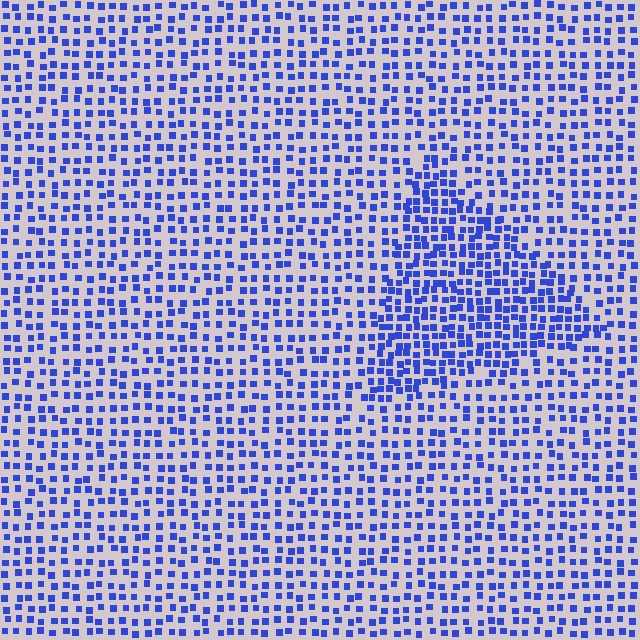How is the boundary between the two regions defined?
The boundary is defined by a change in element density (approximately 1.7x ratio). All elements are the same color, size, and shape.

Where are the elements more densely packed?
The elements are more densely packed inside the triangle boundary.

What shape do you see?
I see a triangle.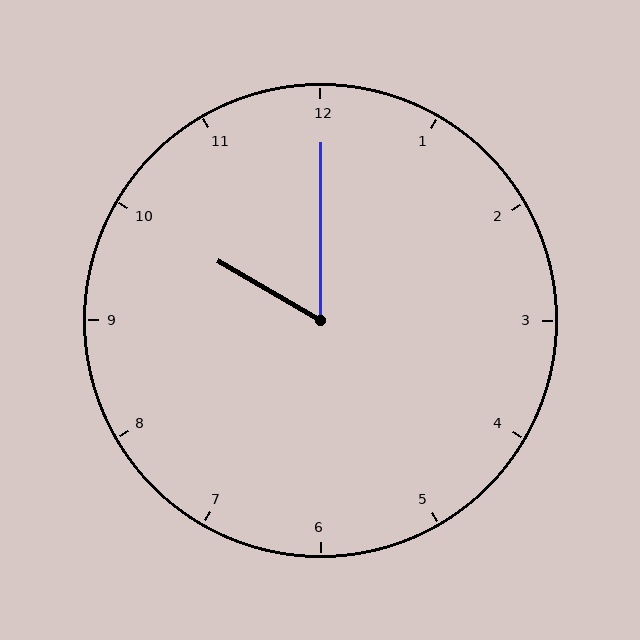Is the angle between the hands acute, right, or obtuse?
It is acute.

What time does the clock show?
10:00.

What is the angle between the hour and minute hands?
Approximately 60 degrees.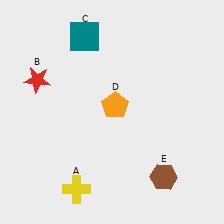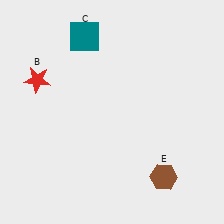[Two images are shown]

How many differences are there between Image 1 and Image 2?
There are 2 differences between the two images.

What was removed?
The orange pentagon (D), the yellow cross (A) were removed in Image 2.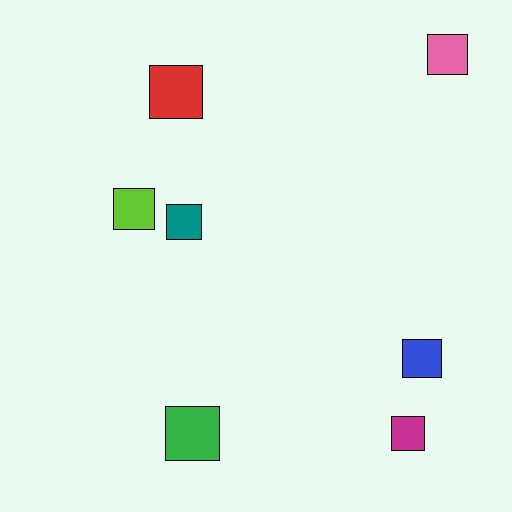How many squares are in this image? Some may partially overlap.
There are 7 squares.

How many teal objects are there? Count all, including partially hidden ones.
There is 1 teal object.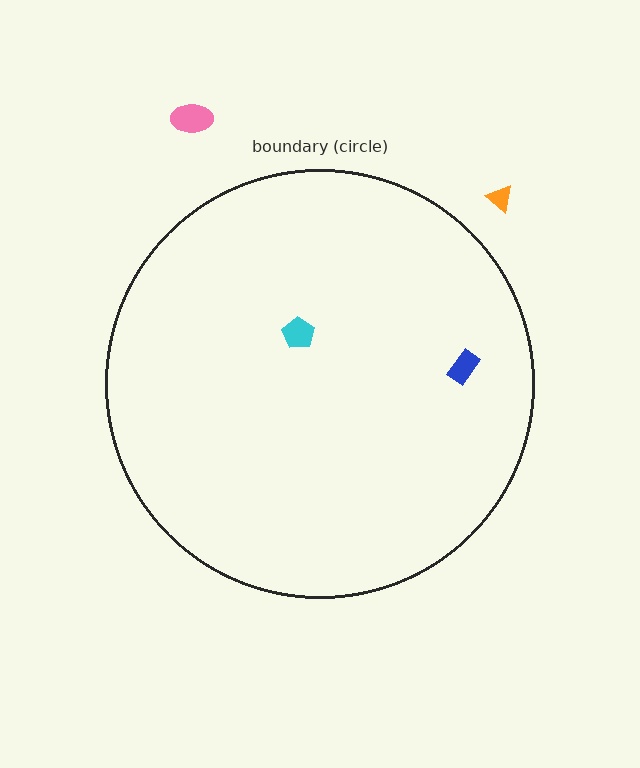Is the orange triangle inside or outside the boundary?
Outside.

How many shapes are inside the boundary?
2 inside, 2 outside.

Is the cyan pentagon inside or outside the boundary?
Inside.